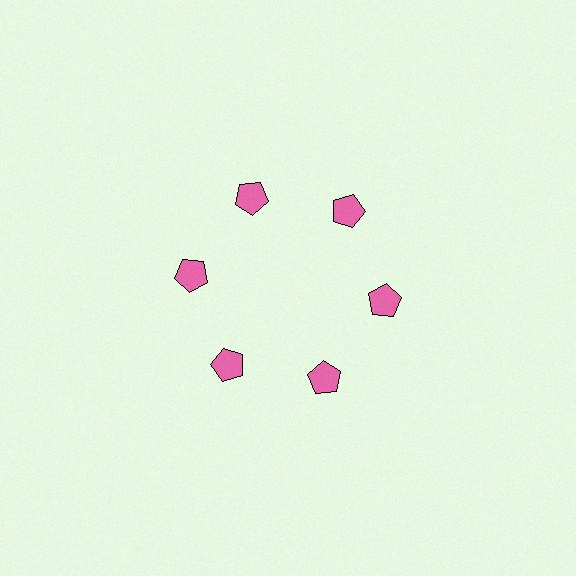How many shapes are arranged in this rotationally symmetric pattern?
There are 6 shapes, arranged in 6 groups of 1.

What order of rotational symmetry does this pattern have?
This pattern has 6-fold rotational symmetry.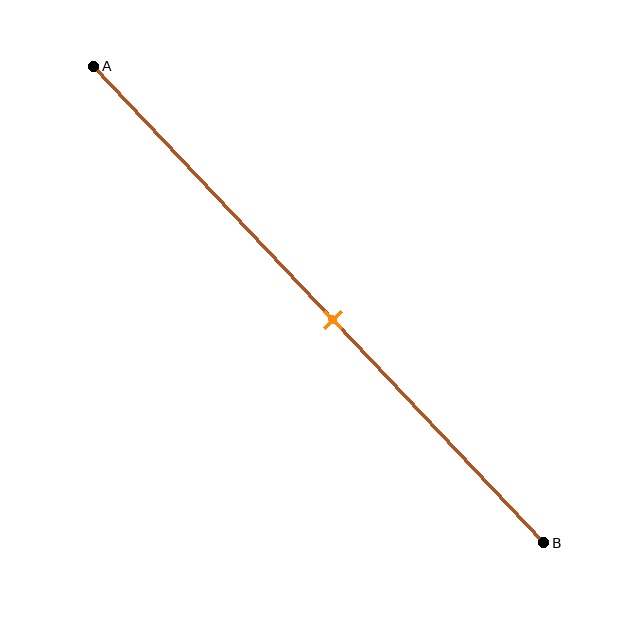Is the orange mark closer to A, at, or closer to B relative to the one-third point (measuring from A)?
The orange mark is closer to point B than the one-third point of segment AB.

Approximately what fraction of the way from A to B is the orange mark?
The orange mark is approximately 55% of the way from A to B.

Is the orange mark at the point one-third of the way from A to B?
No, the mark is at about 55% from A, not at the 33% one-third point.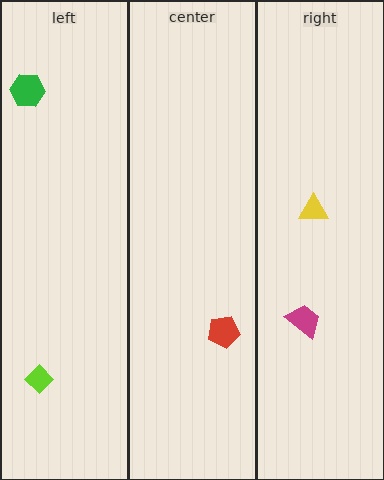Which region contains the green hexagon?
The left region.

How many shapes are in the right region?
2.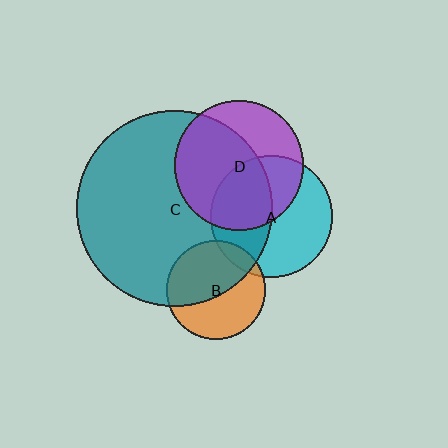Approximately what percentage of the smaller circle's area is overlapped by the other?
Approximately 65%.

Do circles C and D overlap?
Yes.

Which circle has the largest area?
Circle C (teal).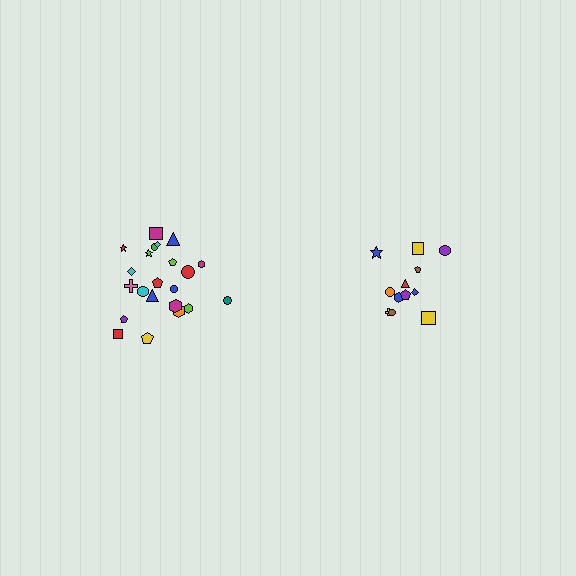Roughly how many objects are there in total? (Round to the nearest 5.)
Roughly 35 objects in total.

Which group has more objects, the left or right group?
The left group.